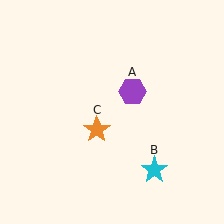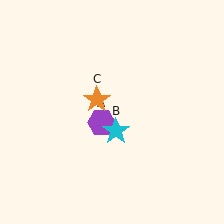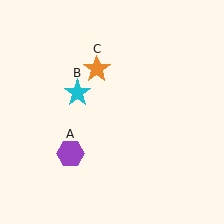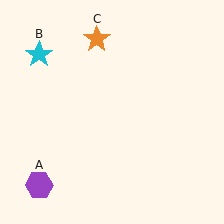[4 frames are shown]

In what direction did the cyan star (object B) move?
The cyan star (object B) moved up and to the left.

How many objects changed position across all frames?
3 objects changed position: purple hexagon (object A), cyan star (object B), orange star (object C).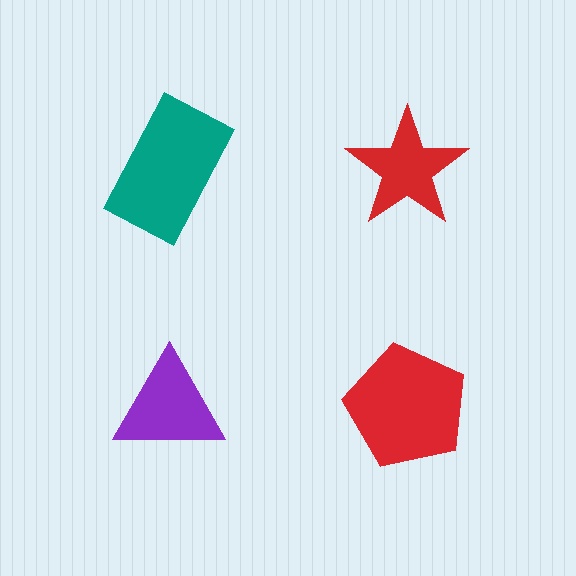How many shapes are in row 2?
2 shapes.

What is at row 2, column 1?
A purple triangle.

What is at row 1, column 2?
A red star.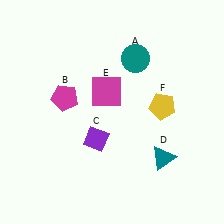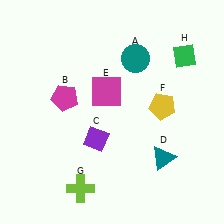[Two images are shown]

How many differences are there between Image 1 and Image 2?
There are 2 differences between the two images.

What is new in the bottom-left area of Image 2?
A lime cross (G) was added in the bottom-left area of Image 2.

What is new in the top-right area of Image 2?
A green diamond (H) was added in the top-right area of Image 2.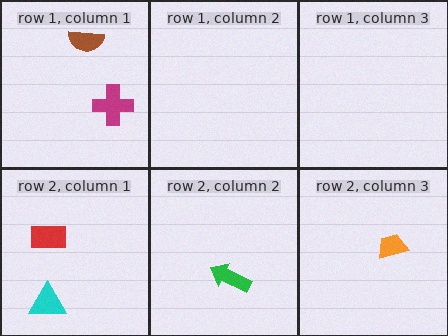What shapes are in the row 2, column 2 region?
The green arrow.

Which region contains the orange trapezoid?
The row 2, column 3 region.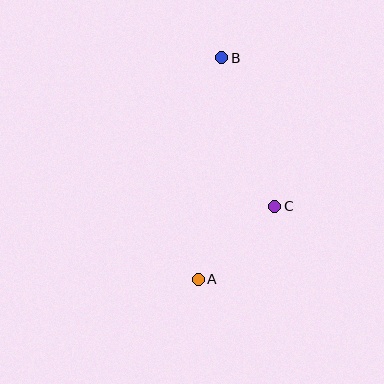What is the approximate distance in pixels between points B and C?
The distance between B and C is approximately 157 pixels.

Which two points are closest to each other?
Points A and C are closest to each other.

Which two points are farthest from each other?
Points A and B are farthest from each other.